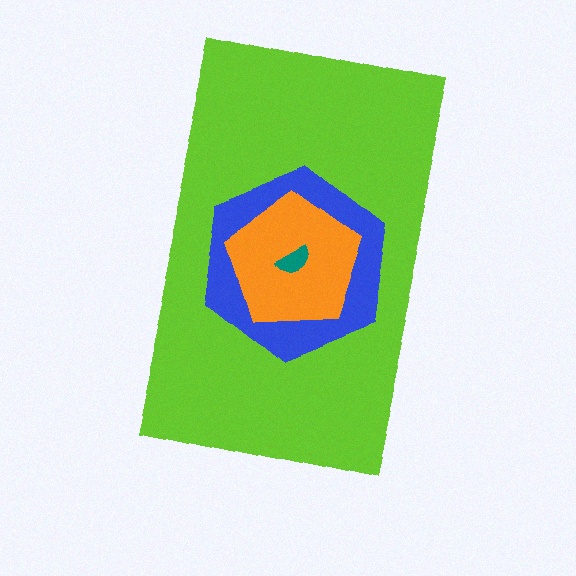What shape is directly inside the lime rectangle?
The blue hexagon.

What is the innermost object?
The teal semicircle.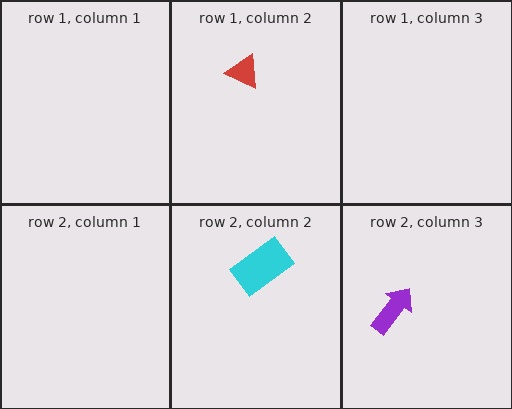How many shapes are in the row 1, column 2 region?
1.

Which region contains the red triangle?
The row 1, column 2 region.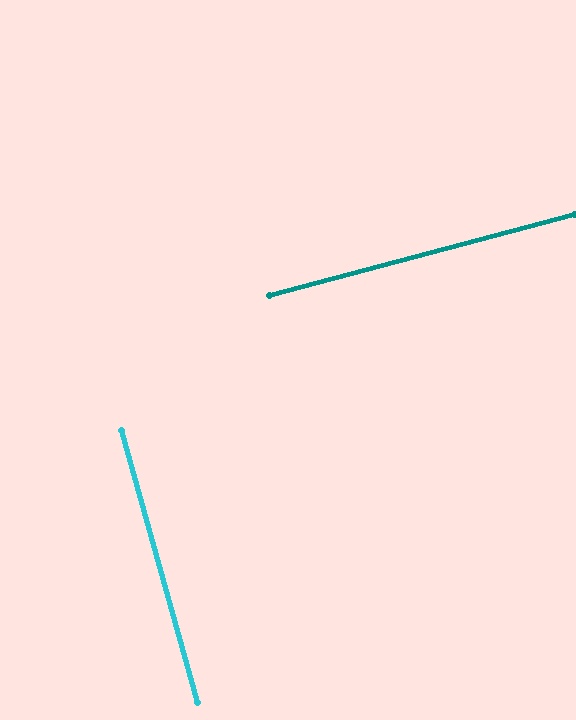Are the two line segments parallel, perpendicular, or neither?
Perpendicular — they meet at approximately 89°.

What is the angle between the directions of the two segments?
Approximately 89 degrees.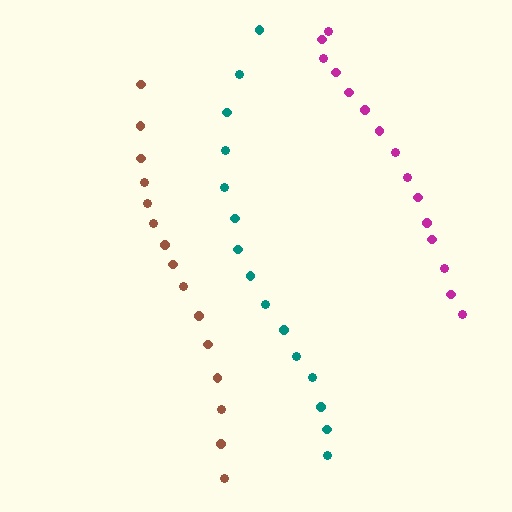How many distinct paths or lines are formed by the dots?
There are 3 distinct paths.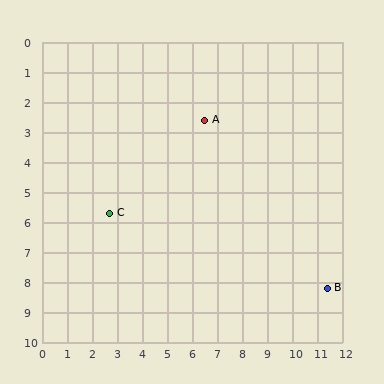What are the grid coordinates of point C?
Point C is at approximately (2.7, 5.7).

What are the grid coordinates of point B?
Point B is at approximately (11.4, 8.2).